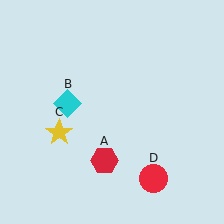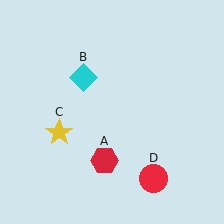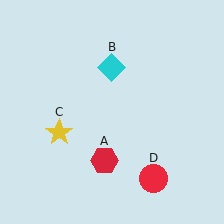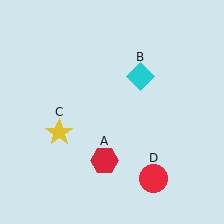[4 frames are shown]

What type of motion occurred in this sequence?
The cyan diamond (object B) rotated clockwise around the center of the scene.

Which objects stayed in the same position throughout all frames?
Red hexagon (object A) and yellow star (object C) and red circle (object D) remained stationary.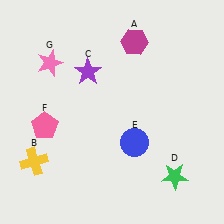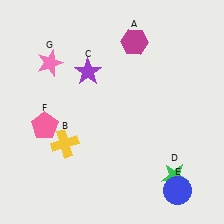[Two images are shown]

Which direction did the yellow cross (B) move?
The yellow cross (B) moved right.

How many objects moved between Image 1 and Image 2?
2 objects moved between the two images.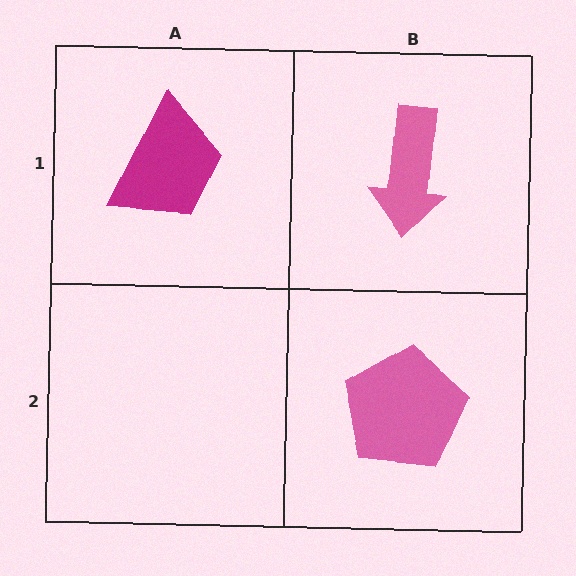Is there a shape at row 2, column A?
No, that cell is empty.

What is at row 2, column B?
A pink pentagon.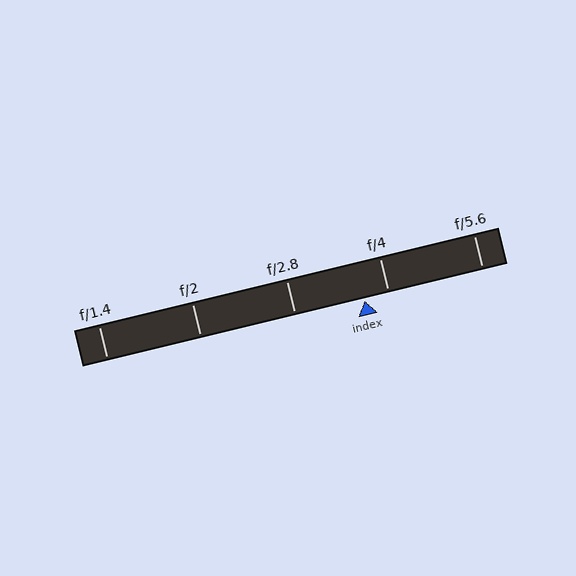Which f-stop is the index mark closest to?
The index mark is closest to f/4.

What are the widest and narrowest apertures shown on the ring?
The widest aperture shown is f/1.4 and the narrowest is f/5.6.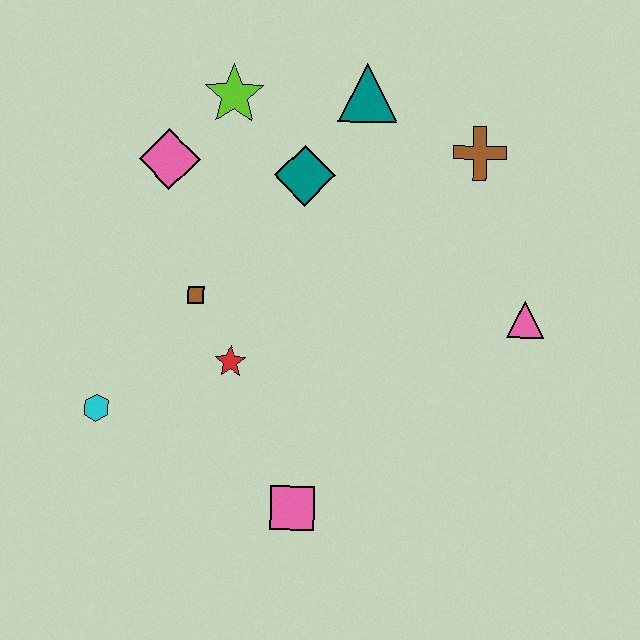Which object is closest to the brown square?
The red star is closest to the brown square.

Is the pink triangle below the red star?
No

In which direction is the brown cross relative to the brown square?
The brown cross is to the right of the brown square.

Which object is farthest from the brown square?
The pink triangle is farthest from the brown square.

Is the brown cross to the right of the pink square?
Yes